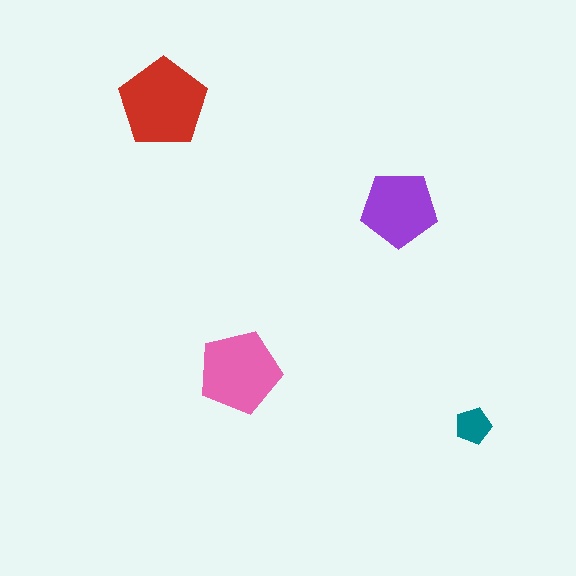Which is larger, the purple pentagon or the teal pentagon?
The purple one.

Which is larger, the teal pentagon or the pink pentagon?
The pink one.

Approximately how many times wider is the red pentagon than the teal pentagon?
About 2.5 times wider.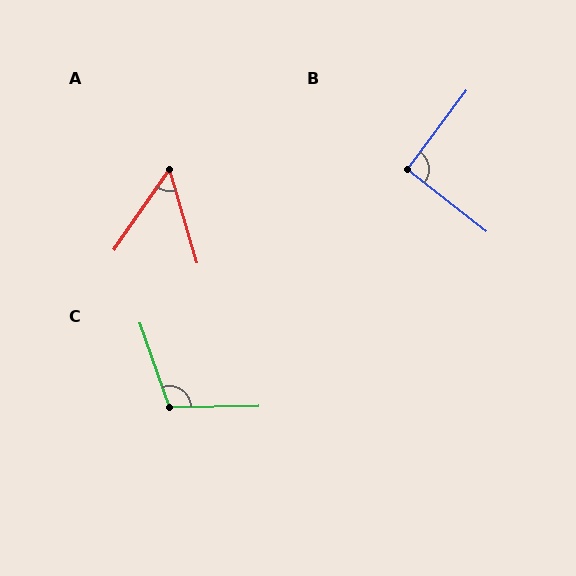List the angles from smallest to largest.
A (51°), B (91°), C (108°).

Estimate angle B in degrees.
Approximately 91 degrees.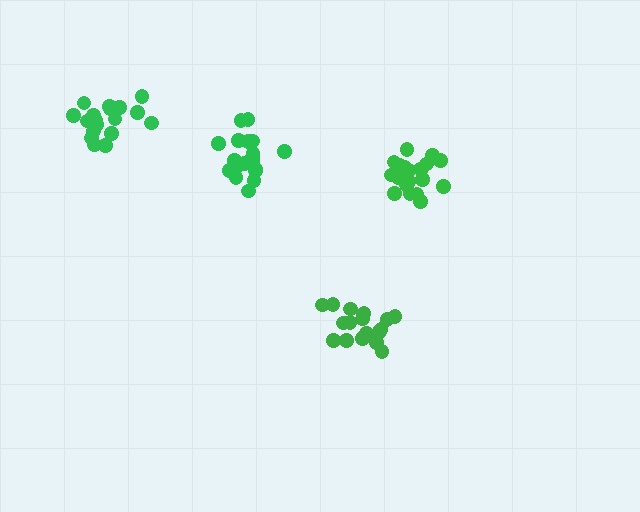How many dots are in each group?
Group 1: 21 dots, Group 2: 21 dots, Group 3: 18 dots, Group 4: 19 dots (79 total).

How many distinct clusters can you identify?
There are 4 distinct clusters.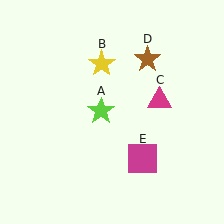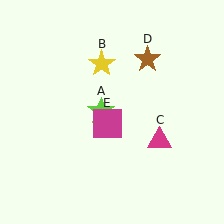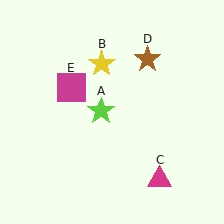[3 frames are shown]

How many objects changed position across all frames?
2 objects changed position: magenta triangle (object C), magenta square (object E).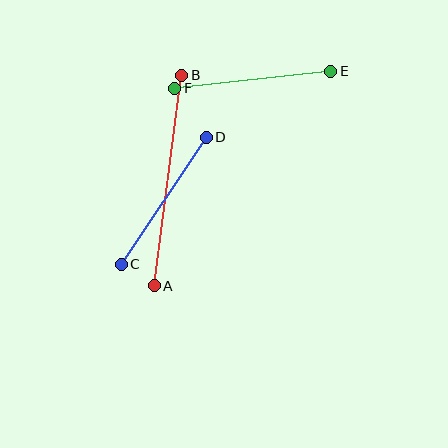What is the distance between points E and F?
The distance is approximately 157 pixels.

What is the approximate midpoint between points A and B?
The midpoint is at approximately (168, 181) pixels.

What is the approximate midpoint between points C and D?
The midpoint is at approximately (164, 201) pixels.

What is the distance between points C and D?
The distance is approximately 153 pixels.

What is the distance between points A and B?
The distance is approximately 212 pixels.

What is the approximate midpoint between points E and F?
The midpoint is at approximately (252, 80) pixels.